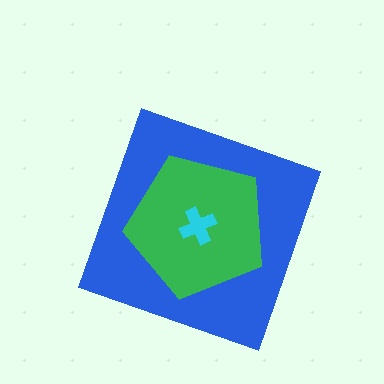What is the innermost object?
The cyan cross.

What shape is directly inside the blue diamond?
The green pentagon.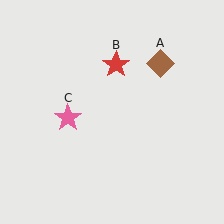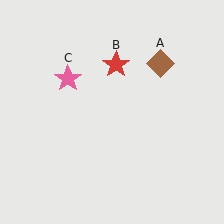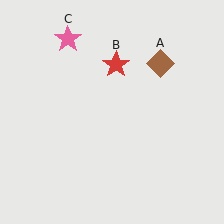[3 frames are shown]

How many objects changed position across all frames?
1 object changed position: pink star (object C).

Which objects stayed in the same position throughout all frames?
Brown diamond (object A) and red star (object B) remained stationary.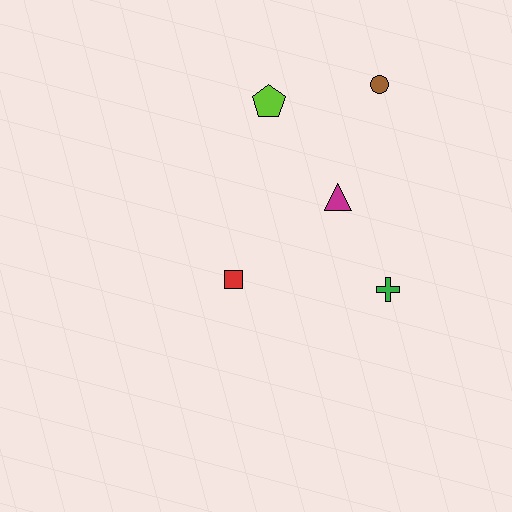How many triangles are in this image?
There is 1 triangle.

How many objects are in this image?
There are 5 objects.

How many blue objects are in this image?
There are no blue objects.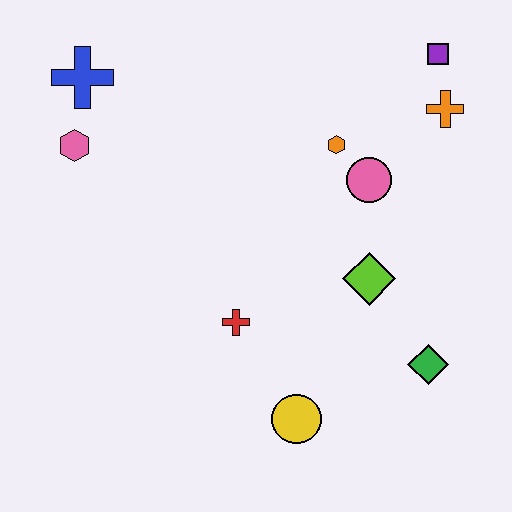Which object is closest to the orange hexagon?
The pink circle is closest to the orange hexagon.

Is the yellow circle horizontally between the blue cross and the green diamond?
Yes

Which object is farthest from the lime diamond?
The blue cross is farthest from the lime diamond.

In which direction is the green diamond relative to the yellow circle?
The green diamond is to the right of the yellow circle.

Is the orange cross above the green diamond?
Yes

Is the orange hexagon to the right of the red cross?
Yes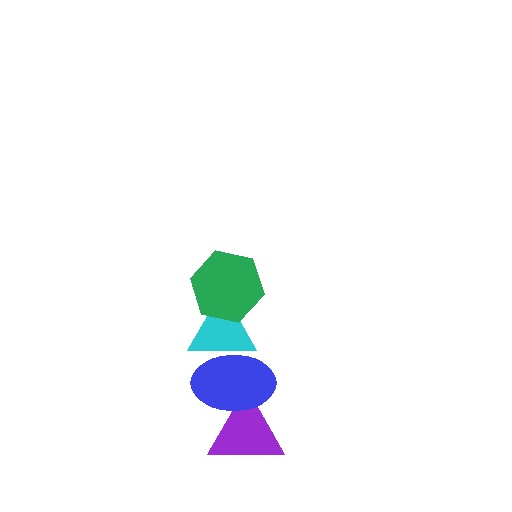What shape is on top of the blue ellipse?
The cyan triangle is on top of the blue ellipse.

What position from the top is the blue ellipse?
The blue ellipse is 3rd from the top.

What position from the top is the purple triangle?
The purple triangle is 4th from the top.